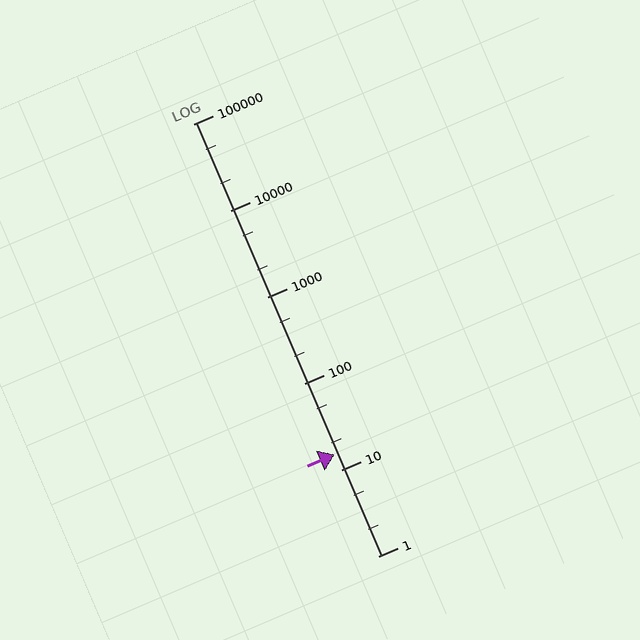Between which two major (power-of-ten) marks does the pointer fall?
The pointer is between 10 and 100.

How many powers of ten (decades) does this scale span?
The scale spans 5 decades, from 1 to 100000.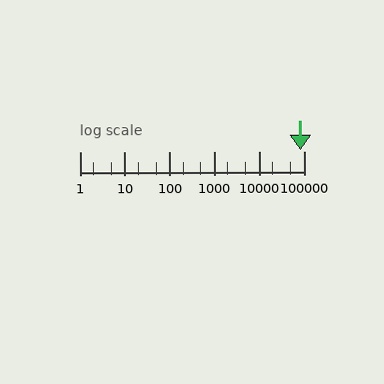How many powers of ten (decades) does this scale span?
The scale spans 5 decades, from 1 to 100000.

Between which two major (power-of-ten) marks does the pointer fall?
The pointer is between 10000 and 100000.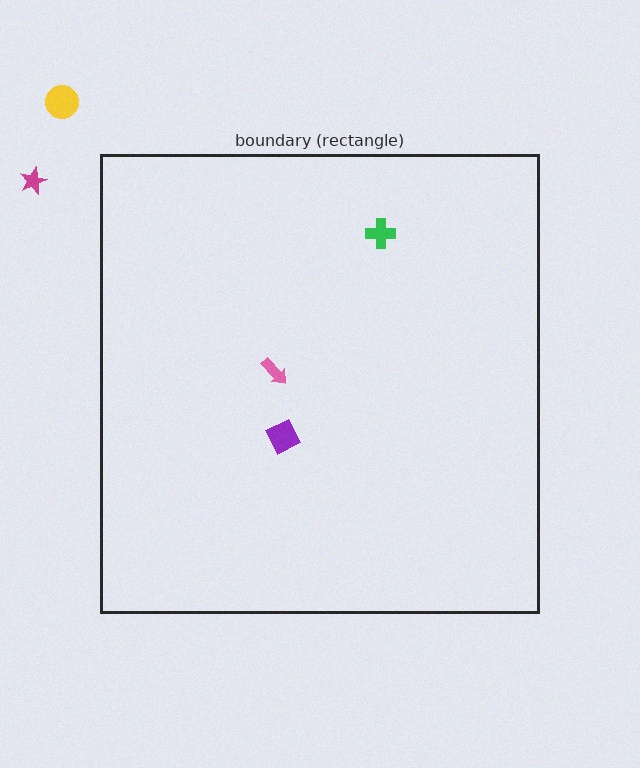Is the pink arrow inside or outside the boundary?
Inside.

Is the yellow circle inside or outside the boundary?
Outside.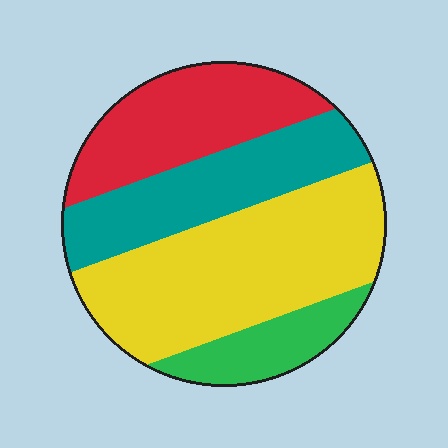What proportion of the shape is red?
Red takes up between a sixth and a third of the shape.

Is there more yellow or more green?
Yellow.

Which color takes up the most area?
Yellow, at roughly 40%.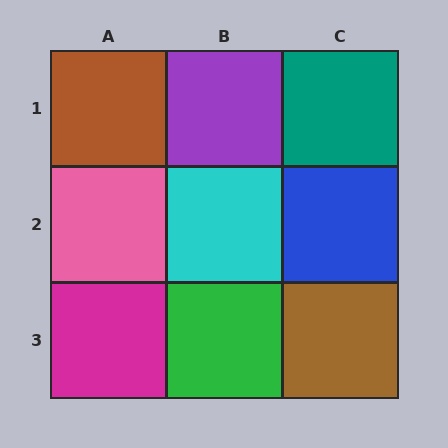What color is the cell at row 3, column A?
Magenta.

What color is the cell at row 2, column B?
Cyan.